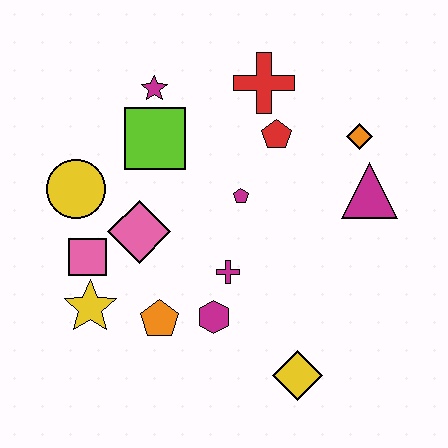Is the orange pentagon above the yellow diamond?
Yes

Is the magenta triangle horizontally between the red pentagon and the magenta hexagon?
No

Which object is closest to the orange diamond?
The magenta triangle is closest to the orange diamond.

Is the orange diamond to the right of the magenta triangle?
No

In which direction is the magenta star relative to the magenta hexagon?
The magenta star is above the magenta hexagon.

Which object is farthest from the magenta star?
The yellow diamond is farthest from the magenta star.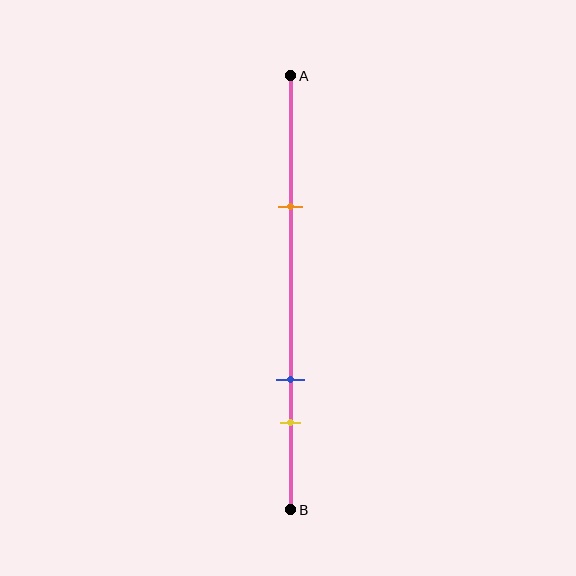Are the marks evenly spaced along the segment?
No, the marks are not evenly spaced.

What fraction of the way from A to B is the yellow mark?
The yellow mark is approximately 80% (0.8) of the way from A to B.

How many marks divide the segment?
There are 3 marks dividing the segment.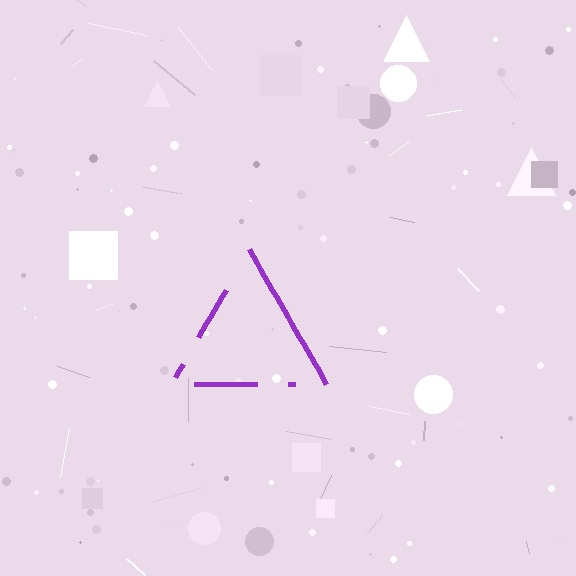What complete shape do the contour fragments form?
The contour fragments form a triangle.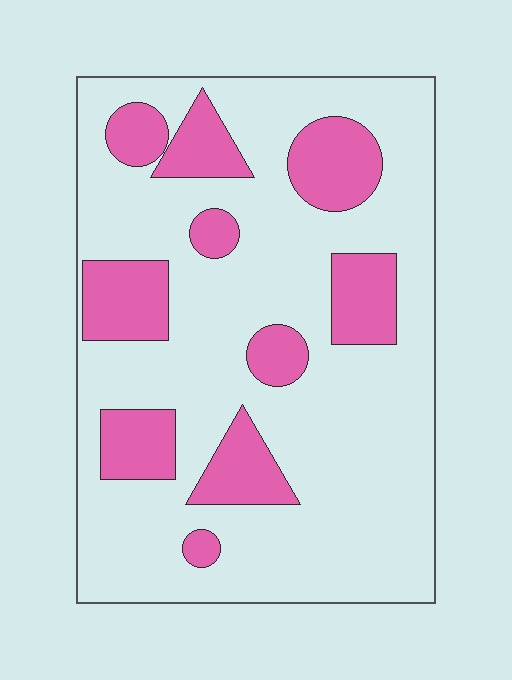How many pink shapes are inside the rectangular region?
10.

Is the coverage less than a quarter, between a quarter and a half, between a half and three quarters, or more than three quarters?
Less than a quarter.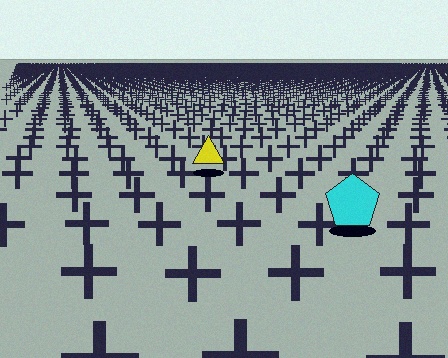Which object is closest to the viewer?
The cyan pentagon is closest. The texture marks near it are larger and more spread out.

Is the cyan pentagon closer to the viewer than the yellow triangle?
Yes. The cyan pentagon is closer — you can tell from the texture gradient: the ground texture is coarser near it.